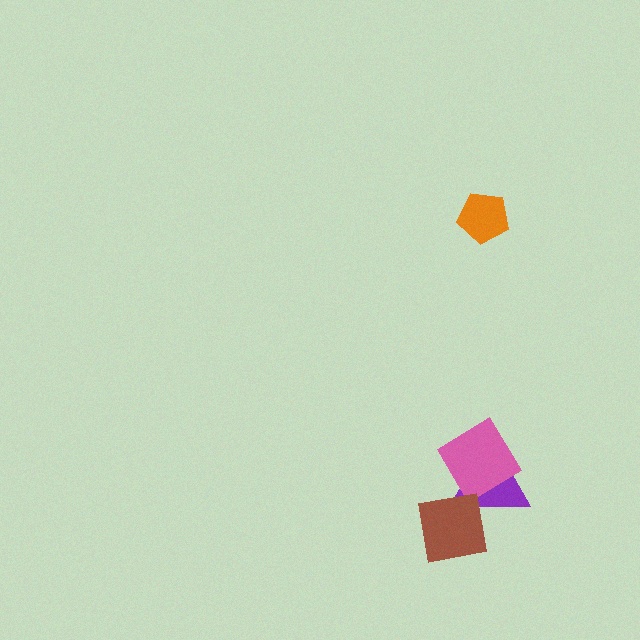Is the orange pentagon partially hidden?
No, no other shape covers it.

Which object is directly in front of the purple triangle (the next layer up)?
The pink diamond is directly in front of the purple triangle.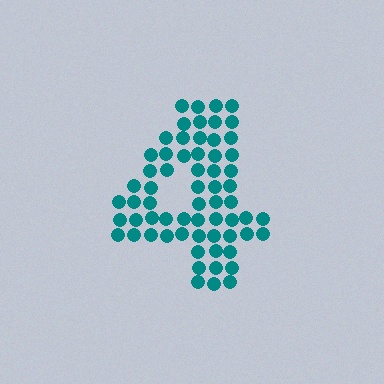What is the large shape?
The large shape is the digit 4.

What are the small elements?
The small elements are circles.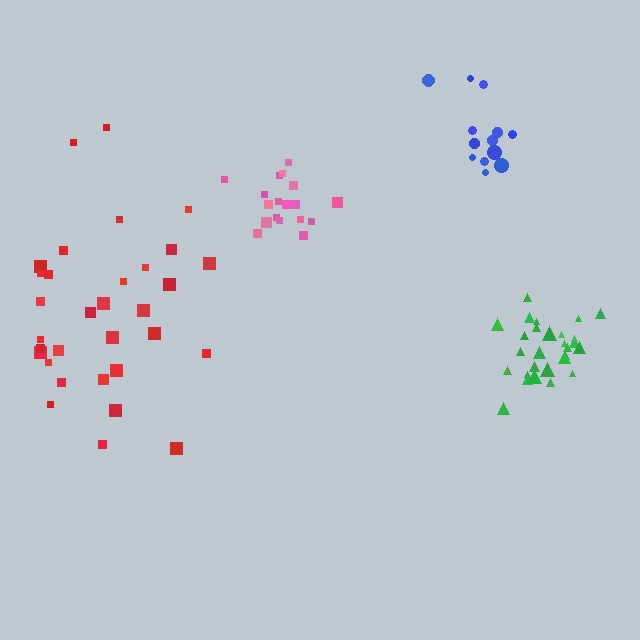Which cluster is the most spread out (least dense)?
Red.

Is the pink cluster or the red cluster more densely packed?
Pink.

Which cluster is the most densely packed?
Green.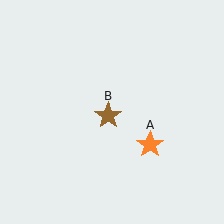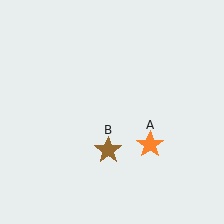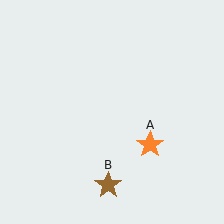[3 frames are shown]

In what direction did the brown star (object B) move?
The brown star (object B) moved down.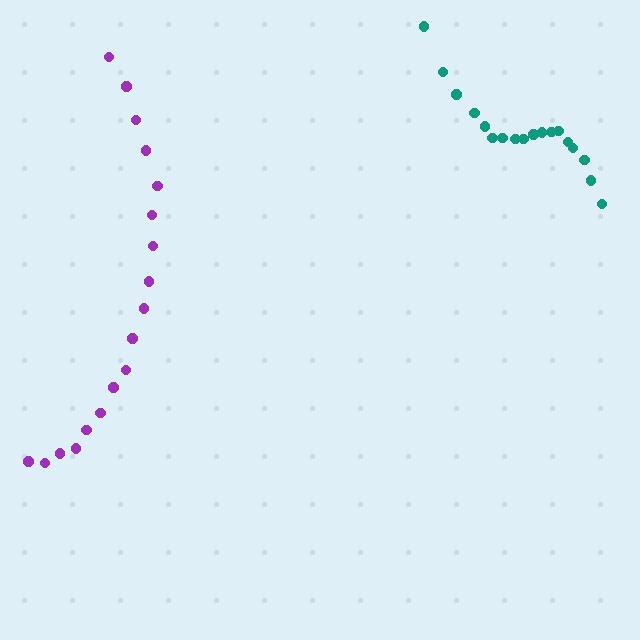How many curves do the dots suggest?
There are 2 distinct paths.